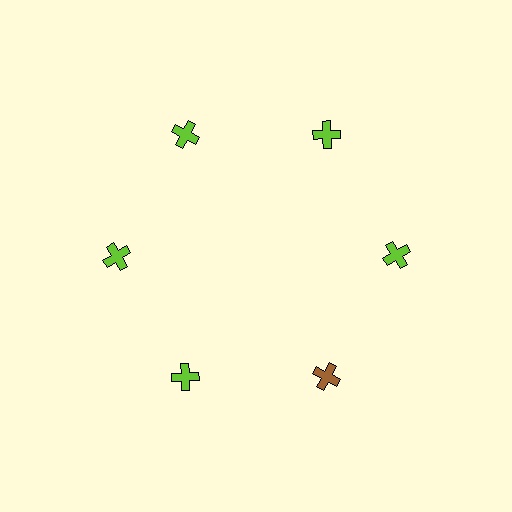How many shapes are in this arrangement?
There are 6 shapes arranged in a ring pattern.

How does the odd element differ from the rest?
It has a different color: brown instead of lime.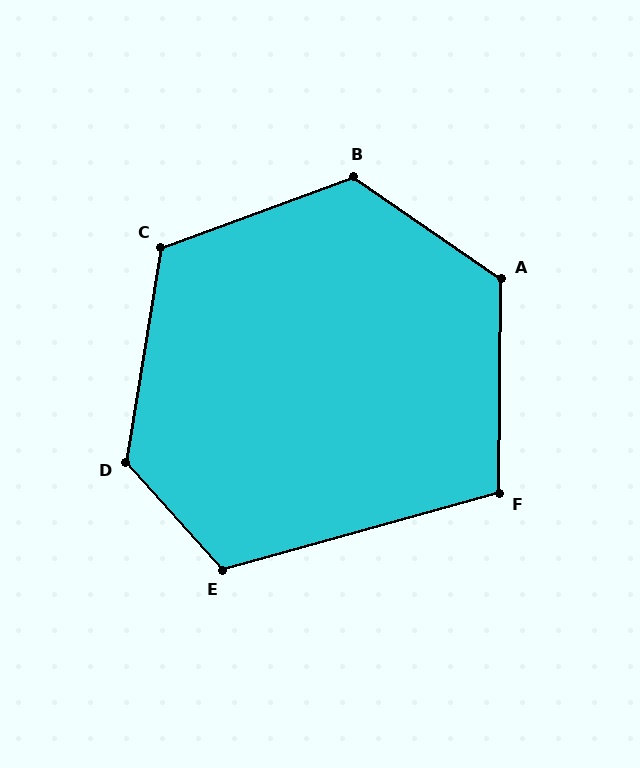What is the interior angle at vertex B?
Approximately 125 degrees (obtuse).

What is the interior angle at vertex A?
Approximately 124 degrees (obtuse).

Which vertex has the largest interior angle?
D, at approximately 128 degrees.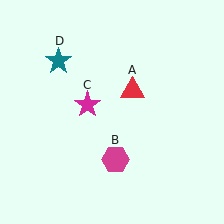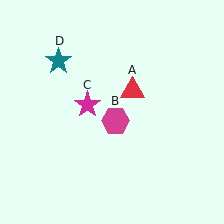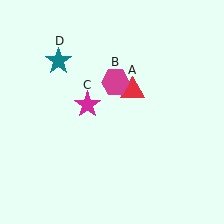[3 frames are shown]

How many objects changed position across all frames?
1 object changed position: magenta hexagon (object B).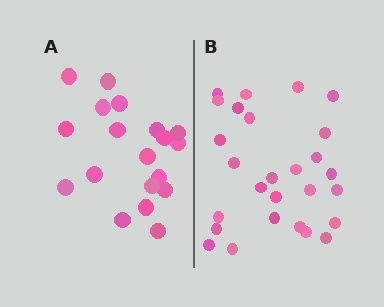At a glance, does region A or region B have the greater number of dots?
Region B (the right region) has more dots.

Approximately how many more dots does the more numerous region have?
Region B has roughly 8 or so more dots than region A.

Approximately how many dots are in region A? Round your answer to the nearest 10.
About 20 dots. (The exact count is 19, which rounds to 20.)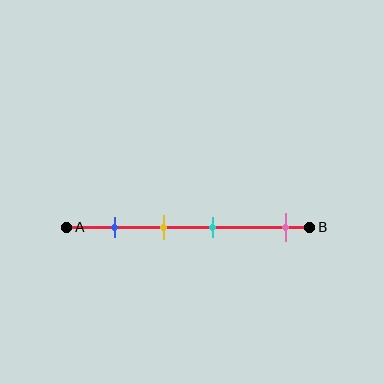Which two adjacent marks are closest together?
The yellow and cyan marks are the closest adjacent pair.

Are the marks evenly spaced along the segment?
No, the marks are not evenly spaced.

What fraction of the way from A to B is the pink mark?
The pink mark is approximately 90% (0.9) of the way from A to B.